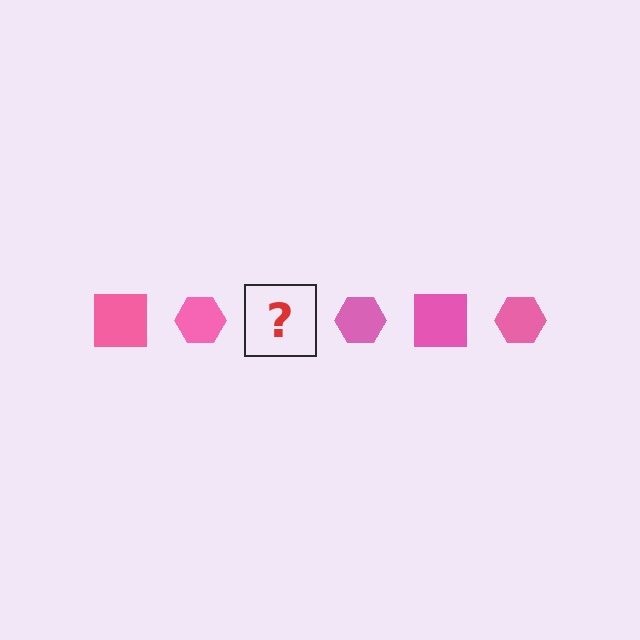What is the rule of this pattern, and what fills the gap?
The rule is that the pattern cycles through square, hexagon shapes in pink. The gap should be filled with a pink square.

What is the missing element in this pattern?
The missing element is a pink square.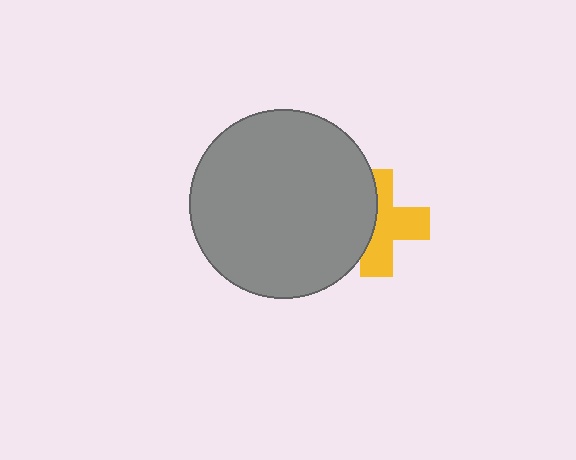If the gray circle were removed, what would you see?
You would see the complete yellow cross.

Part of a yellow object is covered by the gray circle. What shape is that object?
It is a cross.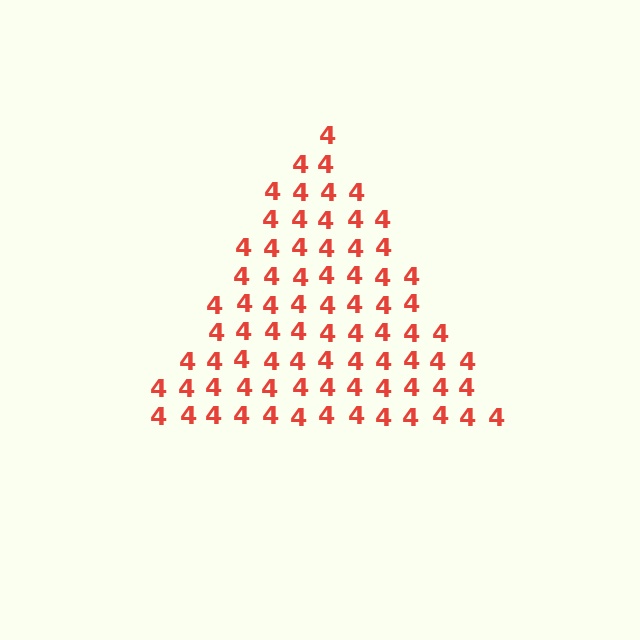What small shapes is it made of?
It is made of small digit 4's.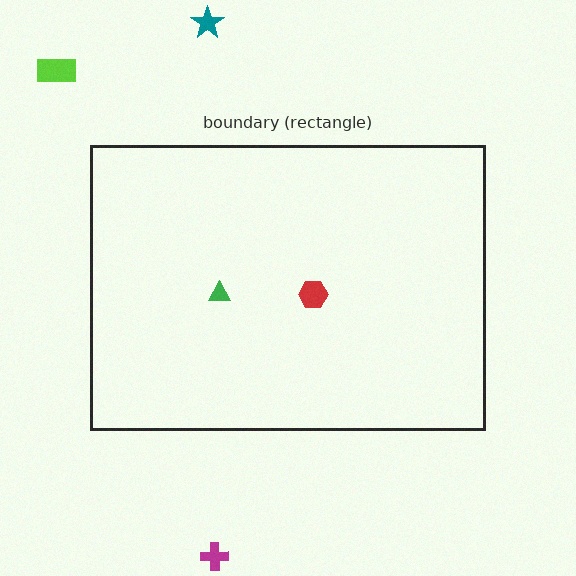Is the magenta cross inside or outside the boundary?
Outside.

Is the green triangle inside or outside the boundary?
Inside.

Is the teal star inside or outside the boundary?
Outside.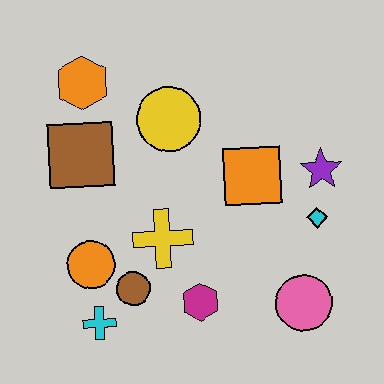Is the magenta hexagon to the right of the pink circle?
No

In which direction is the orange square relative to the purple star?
The orange square is to the left of the purple star.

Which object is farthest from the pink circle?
The orange hexagon is farthest from the pink circle.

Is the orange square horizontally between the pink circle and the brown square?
Yes